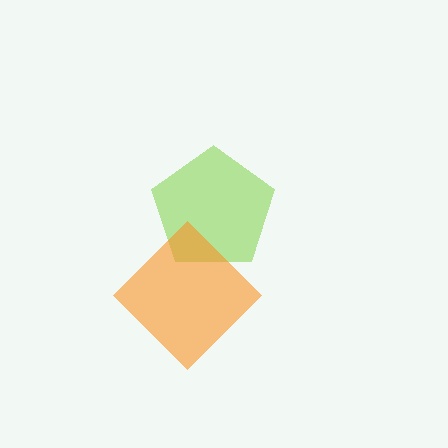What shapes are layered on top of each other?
The layered shapes are: a lime pentagon, an orange diamond.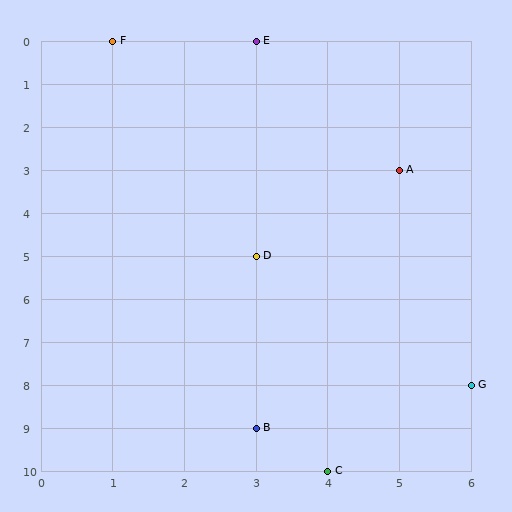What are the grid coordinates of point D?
Point D is at grid coordinates (3, 5).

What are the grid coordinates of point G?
Point G is at grid coordinates (6, 8).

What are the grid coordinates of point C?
Point C is at grid coordinates (4, 10).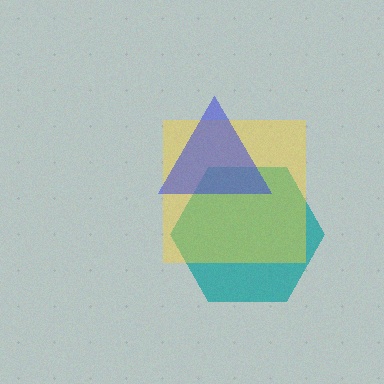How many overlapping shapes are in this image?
There are 3 overlapping shapes in the image.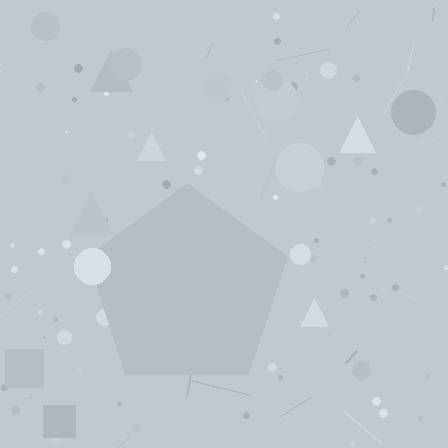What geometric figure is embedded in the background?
A pentagon is embedded in the background.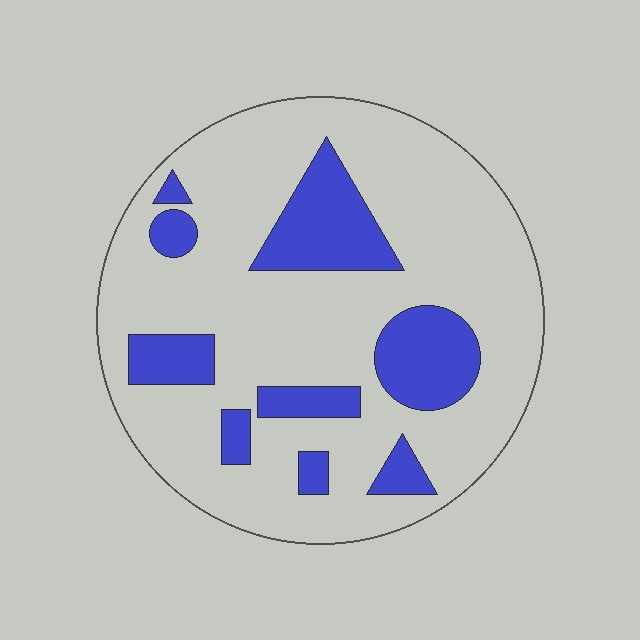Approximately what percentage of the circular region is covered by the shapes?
Approximately 20%.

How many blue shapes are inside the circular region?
9.